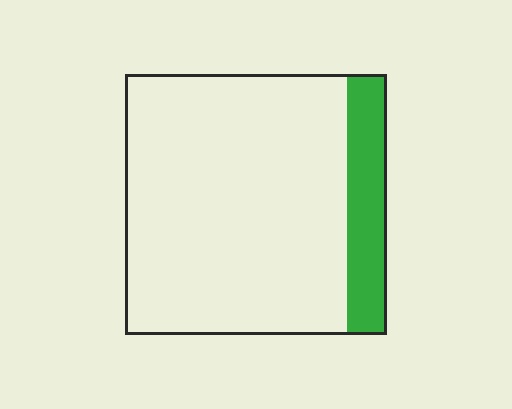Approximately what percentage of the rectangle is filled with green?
Approximately 15%.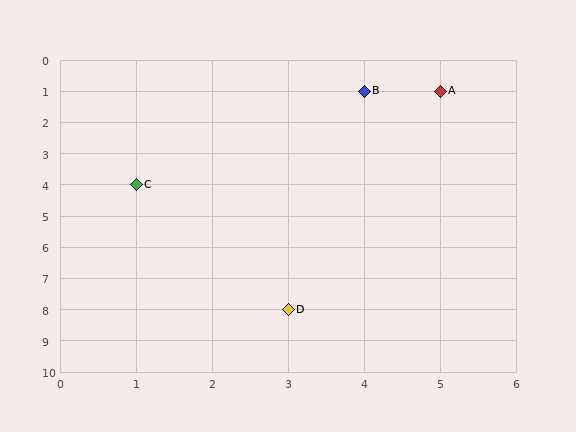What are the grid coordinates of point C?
Point C is at grid coordinates (1, 4).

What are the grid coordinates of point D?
Point D is at grid coordinates (3, 8).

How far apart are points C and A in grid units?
Points C and A are 4 columns and 3 rows apart (about 5.0 grid units diagonally).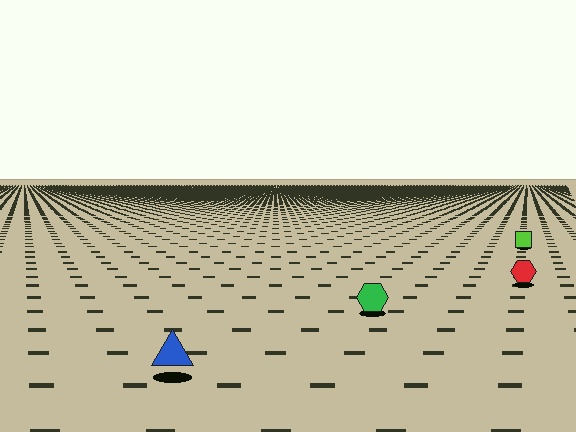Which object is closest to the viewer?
The blue triangle is closest. The texture marks near it are larger and more spread out.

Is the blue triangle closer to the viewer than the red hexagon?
Yes. The blue triangle is closer — you can tell from the texture gradient: the ground texture is coarser near it.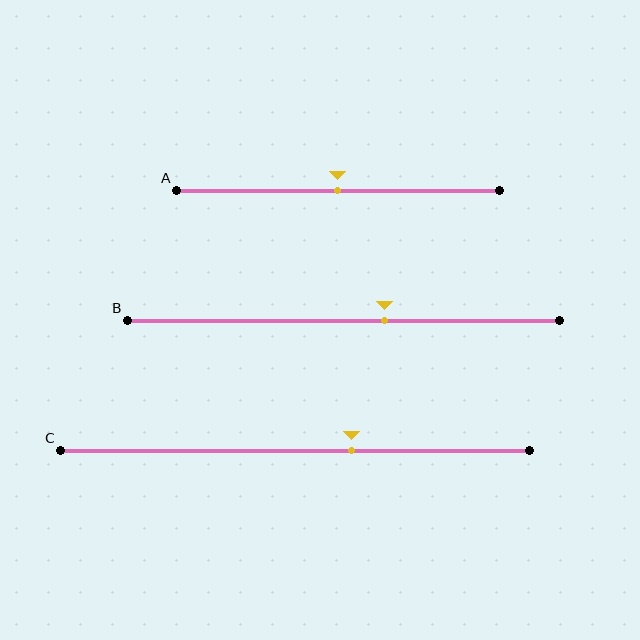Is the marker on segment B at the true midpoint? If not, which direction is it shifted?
No, the marker on segment B is shifted to the right by about 10% of the segment length.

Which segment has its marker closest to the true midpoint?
Segment A has its marker closest to the true midpoint.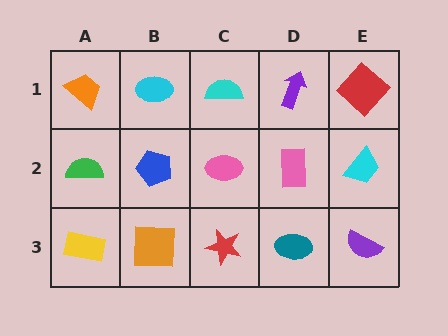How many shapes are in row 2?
5 shapes.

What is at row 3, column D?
A teal ellipse.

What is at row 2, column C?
A pink ellipse.